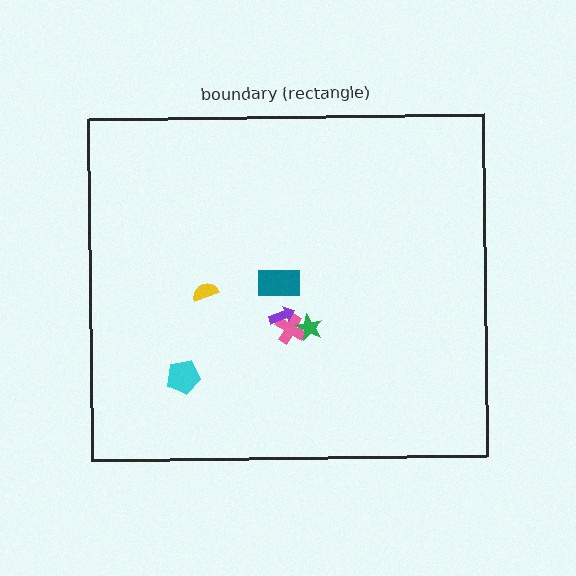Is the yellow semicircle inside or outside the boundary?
Inside.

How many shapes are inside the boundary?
6 inside, 0 outside.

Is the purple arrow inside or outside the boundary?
Inside.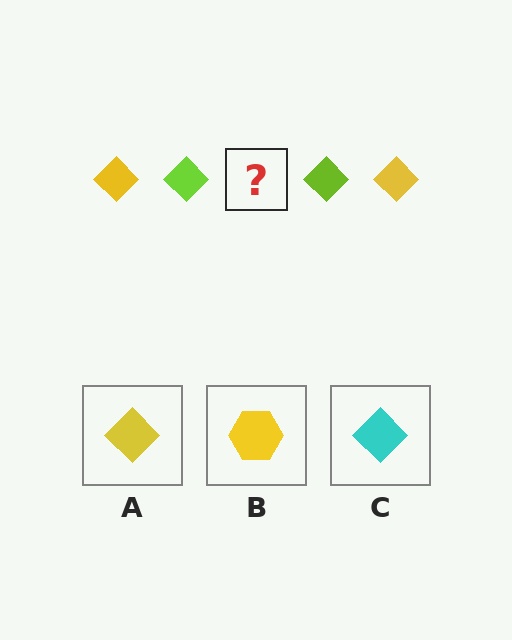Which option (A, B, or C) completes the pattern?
A.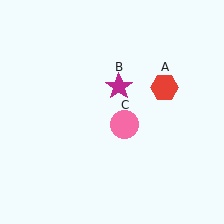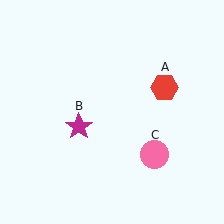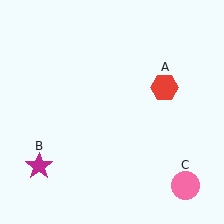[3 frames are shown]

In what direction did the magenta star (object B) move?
The magenta star (object B) moved down and to the left.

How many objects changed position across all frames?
2 objects changed position: magenta star (object B), pink circle (object C).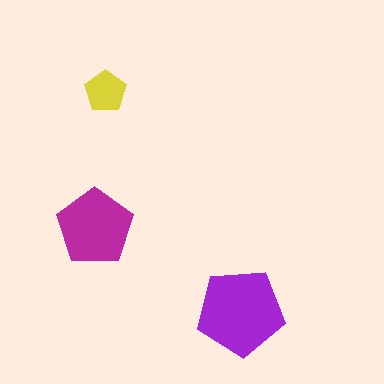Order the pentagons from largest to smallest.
the purple one, the magenta one, the yellow one.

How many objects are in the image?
There are 3 objects in the image.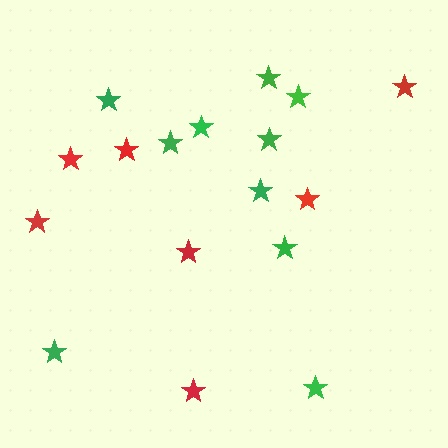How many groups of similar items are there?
There are 2 groups: one group of green stars (10) and one group of red stars (7).